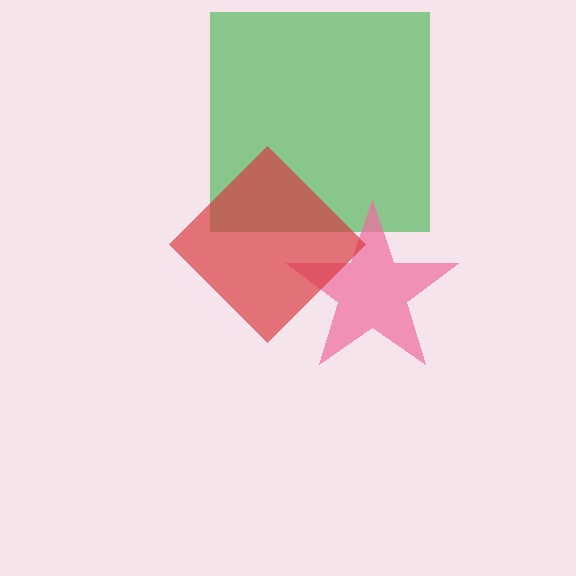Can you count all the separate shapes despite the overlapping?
Yes, there are 3 separate shapes.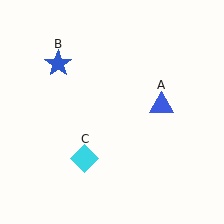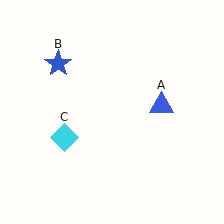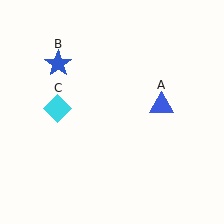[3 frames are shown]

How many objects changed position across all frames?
1 object changed position: cyan diamond (object C).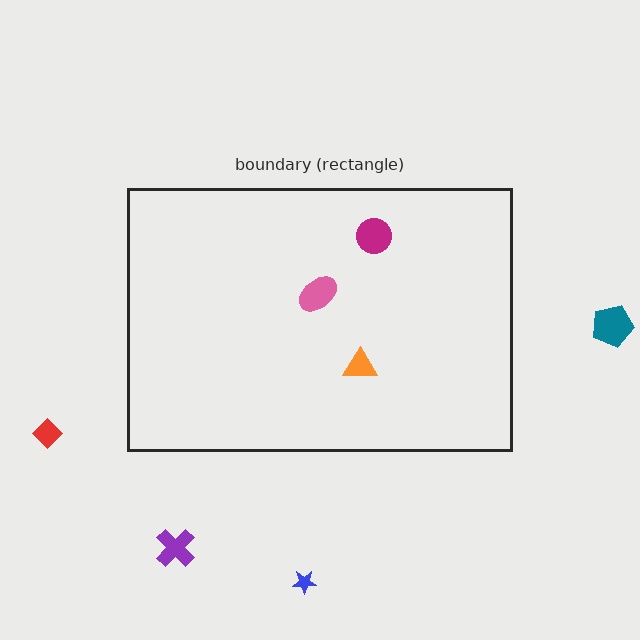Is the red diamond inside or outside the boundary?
Outside.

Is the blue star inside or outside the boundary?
Outside.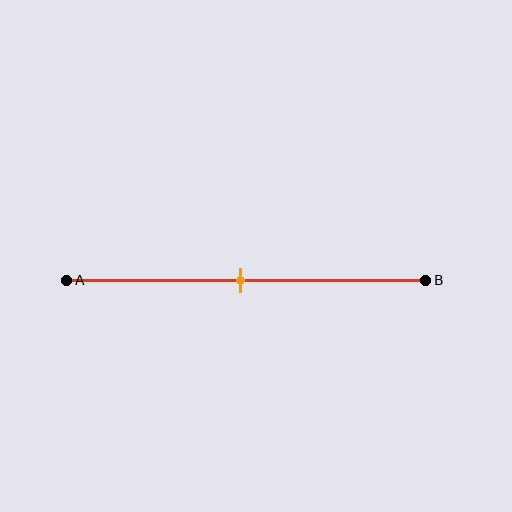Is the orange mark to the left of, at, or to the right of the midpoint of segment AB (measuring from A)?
The orange mark is approximately at the midpoint of segment AB.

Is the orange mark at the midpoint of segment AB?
Yes, the mark is approximately at the midpoint.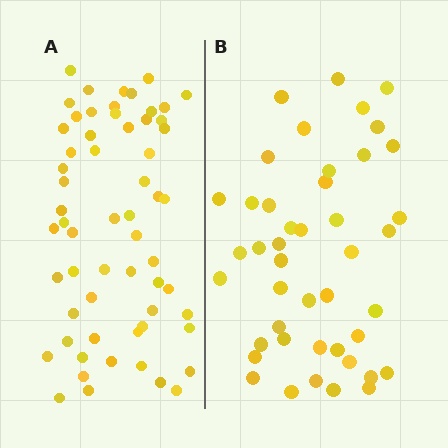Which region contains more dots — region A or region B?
Region A (the left region) has more dots.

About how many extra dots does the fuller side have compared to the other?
Region A has approximately 15 more dots than region B.